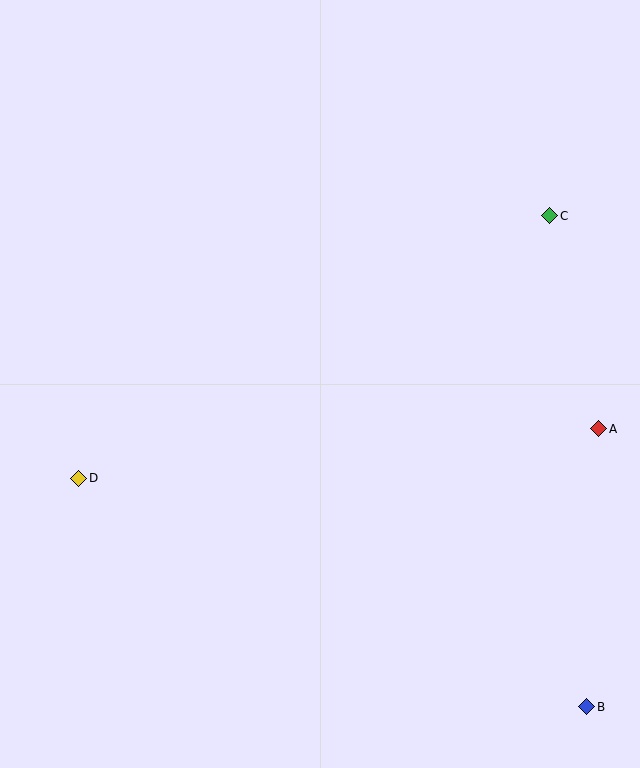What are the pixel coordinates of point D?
Point D is at (79, 478).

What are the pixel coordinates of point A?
Point A is at (599, 429).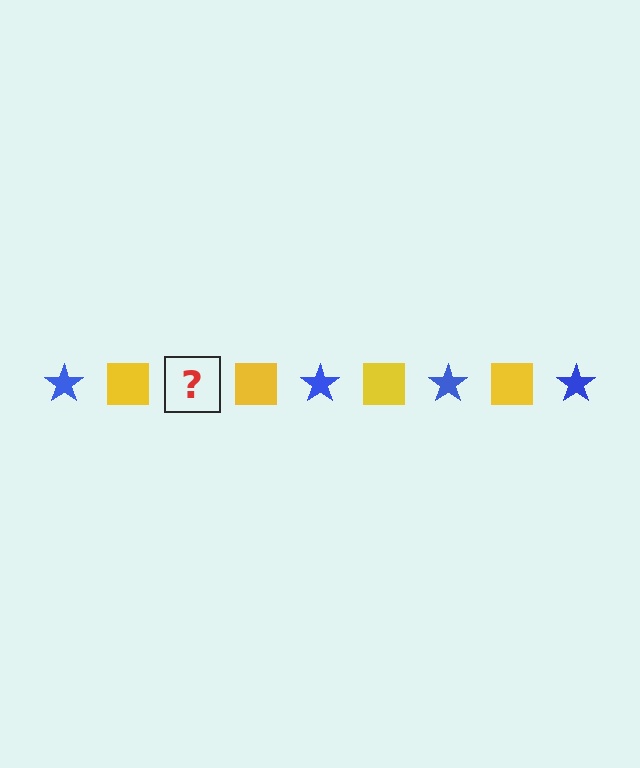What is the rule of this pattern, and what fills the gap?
The rule is that the pattern alternates between blue star and yellow square. The gap should be filled with a blue star.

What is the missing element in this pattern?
The missing element is a blue star.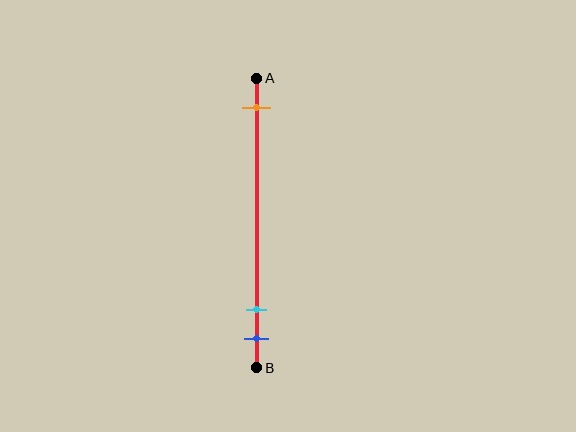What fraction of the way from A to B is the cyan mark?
The cyan mark is approximately 80% (0.8) of the way from A to B.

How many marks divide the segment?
There are 3 marks dividing the segment.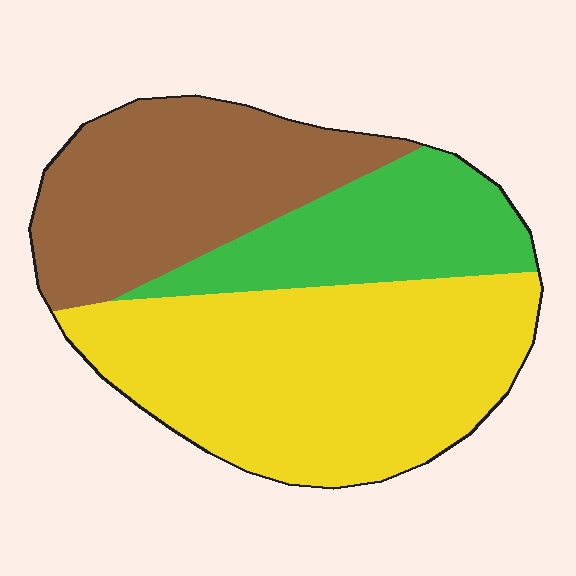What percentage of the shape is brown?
Brown covers 31% of the shape.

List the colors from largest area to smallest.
From largest to smallest: yellow, brown, green.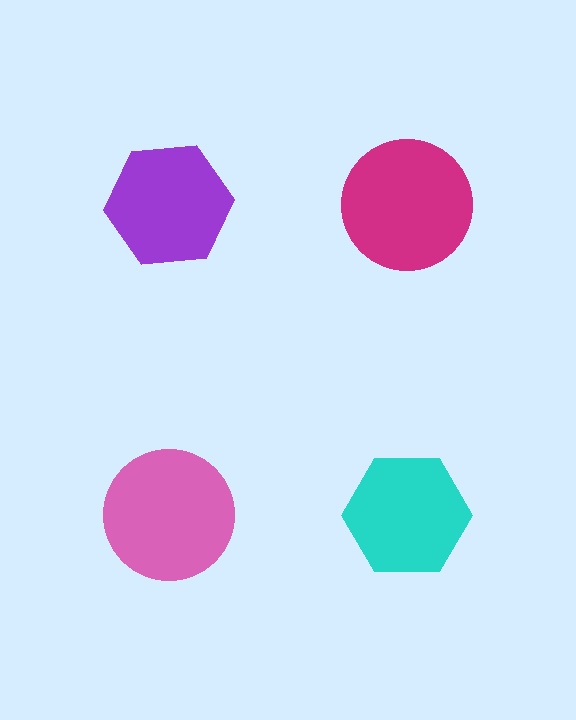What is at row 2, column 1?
A pink circle.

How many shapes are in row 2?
2 shapes.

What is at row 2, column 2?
A cyan hexagon.